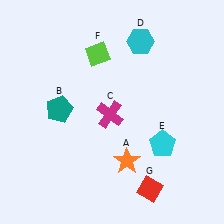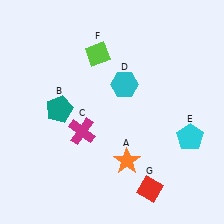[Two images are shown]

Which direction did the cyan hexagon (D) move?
The cyan hexagon (D) moved down.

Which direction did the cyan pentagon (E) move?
The cyan pentagon (E) moved right.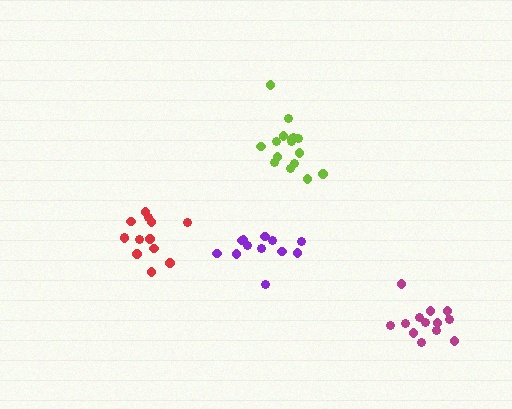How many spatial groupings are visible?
There are 4 spatial groupings.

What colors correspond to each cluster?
The clusters are colored: red, magenta, purple, lime.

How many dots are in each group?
Group 1: 13 dots, Group 2: 13 dots, Group 3: 12 dots, Group 4: 16 dots (54 total).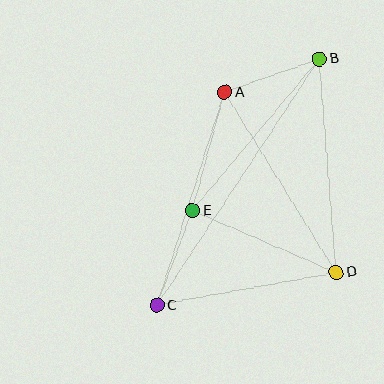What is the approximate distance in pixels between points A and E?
The distance between A and E is approximately 123 pixels.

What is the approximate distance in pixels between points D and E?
The distance between D and E is approximately 156 pixels.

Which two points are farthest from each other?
Points B and C are farthest from each other.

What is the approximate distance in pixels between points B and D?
The distance between B and D is approximately 214 pixels.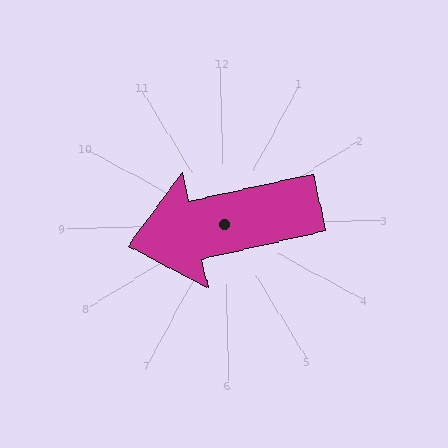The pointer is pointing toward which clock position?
Roughly 9 o'clock.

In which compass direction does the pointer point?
West.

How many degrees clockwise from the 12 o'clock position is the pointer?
Approximately 259 degrees.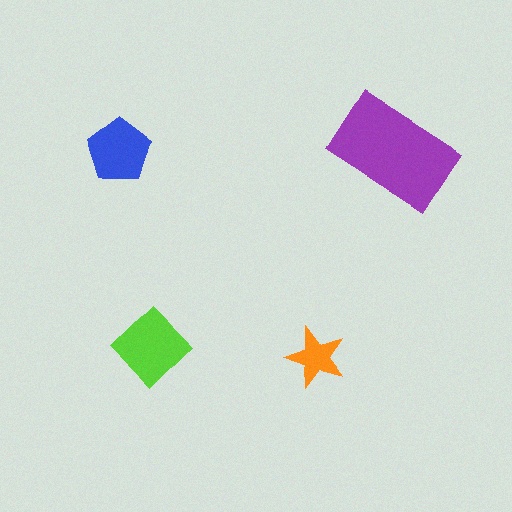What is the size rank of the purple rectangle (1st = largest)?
1st.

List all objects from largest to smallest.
The purple rectangle, the lime diamond, the blue pentagon, the orange star.